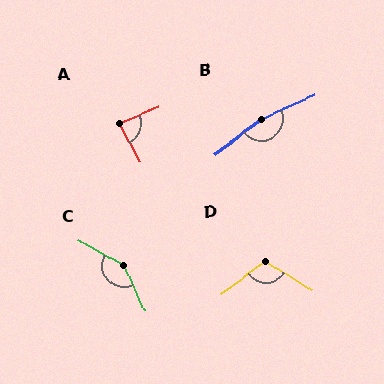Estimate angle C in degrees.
Approximately 143 degrees.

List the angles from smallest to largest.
A (85°), D (111°), C (143°), B (167°).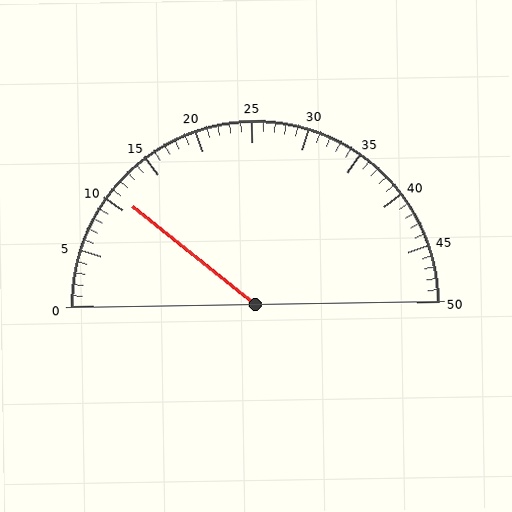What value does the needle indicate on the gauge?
The needle indicates approximately 11.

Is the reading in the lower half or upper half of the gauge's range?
The reading is in the lower half of the range (0 to 50).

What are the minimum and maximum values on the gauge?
The gauge ranges from 0 to 50.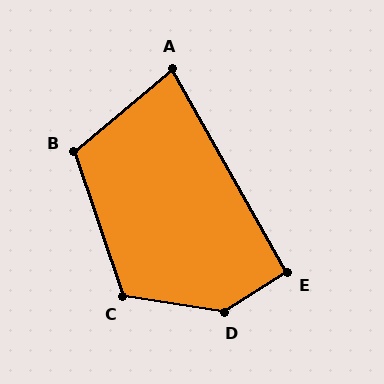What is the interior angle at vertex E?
Approximately 93 degrees (approximately right).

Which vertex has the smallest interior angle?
A, at approximately 80 degrees.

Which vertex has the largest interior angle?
D, at approximately 138 degrees.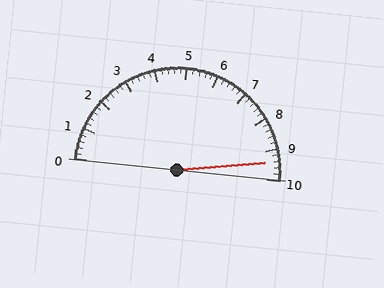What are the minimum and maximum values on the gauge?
The gauge ranges from 0 to 10.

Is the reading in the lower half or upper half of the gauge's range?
The reading is in the upper half of the range (0 to 10).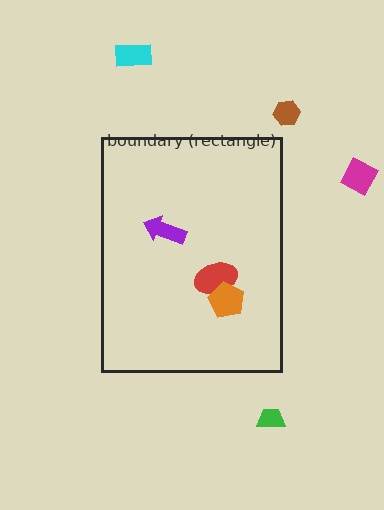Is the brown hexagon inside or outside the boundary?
Outside.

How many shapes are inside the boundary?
3 inside, 4 outside.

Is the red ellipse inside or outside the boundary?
Inside.